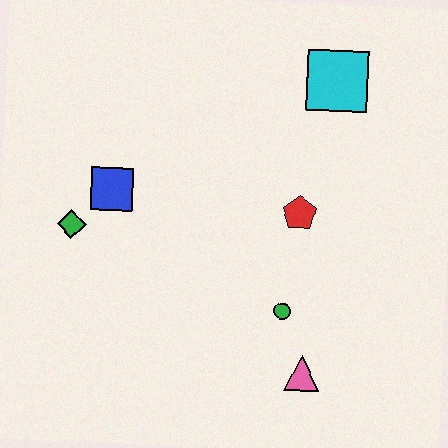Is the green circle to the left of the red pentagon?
Yes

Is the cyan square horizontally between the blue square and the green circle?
No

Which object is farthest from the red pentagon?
The green diamond is farthest from the red pentagon.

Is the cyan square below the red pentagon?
No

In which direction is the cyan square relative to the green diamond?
The cyan square is to the right of the green diamond.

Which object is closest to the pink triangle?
The green circle is closest to the pink triangle.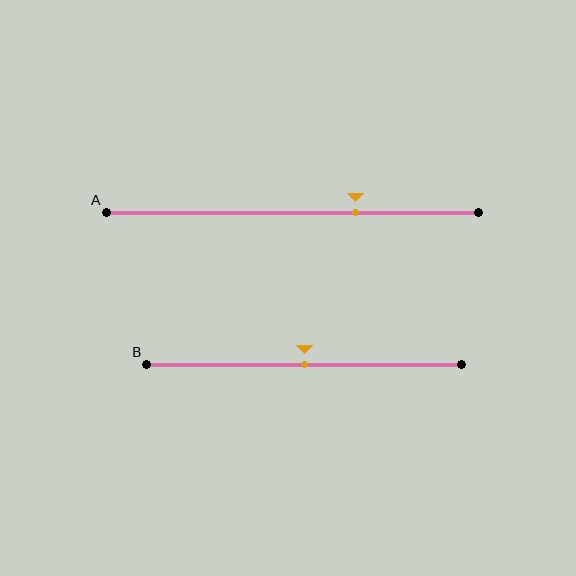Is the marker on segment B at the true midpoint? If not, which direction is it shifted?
Yes, the marker on segment B is at the true midpoint.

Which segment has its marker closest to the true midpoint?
Segment B has its marker closest to the true midpoint.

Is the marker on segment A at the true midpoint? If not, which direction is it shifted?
No, the marker on segment A is shifted to the right by about 17% of the segment length.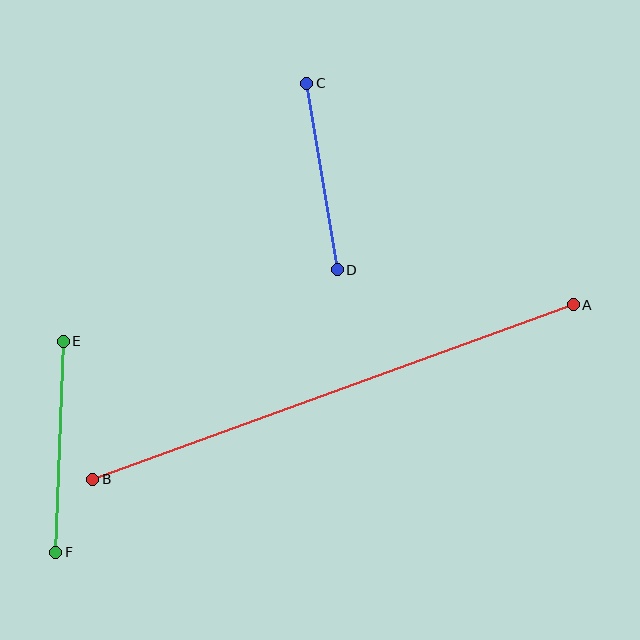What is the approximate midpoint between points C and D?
The midpoint is at approximately (322, 176) pixels.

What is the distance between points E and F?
The distance is approximately 212 pixels.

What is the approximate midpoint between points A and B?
The midpoint is at approximately (333, 392) pixels.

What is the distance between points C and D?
The distance is approximately 189 pixels.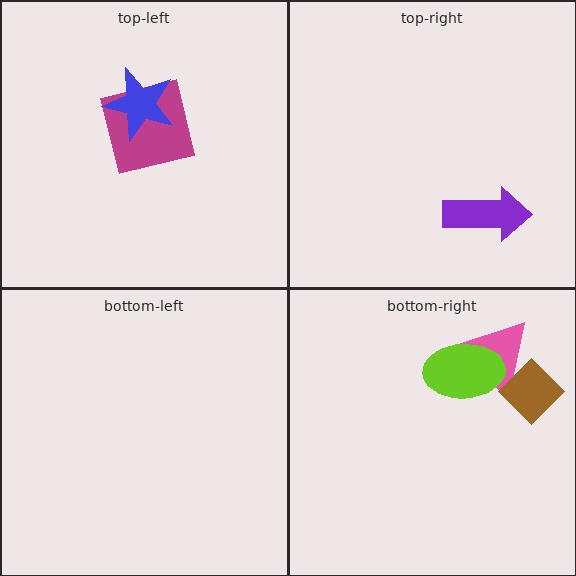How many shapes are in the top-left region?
2.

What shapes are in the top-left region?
The magenta square, the blue star.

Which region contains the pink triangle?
The bottom-right region.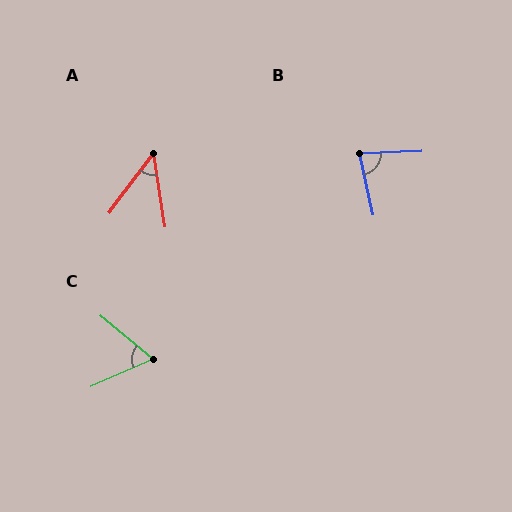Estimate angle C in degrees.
Approximately 63 degrees.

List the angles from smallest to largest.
A (46°), C (63°), B (80°).